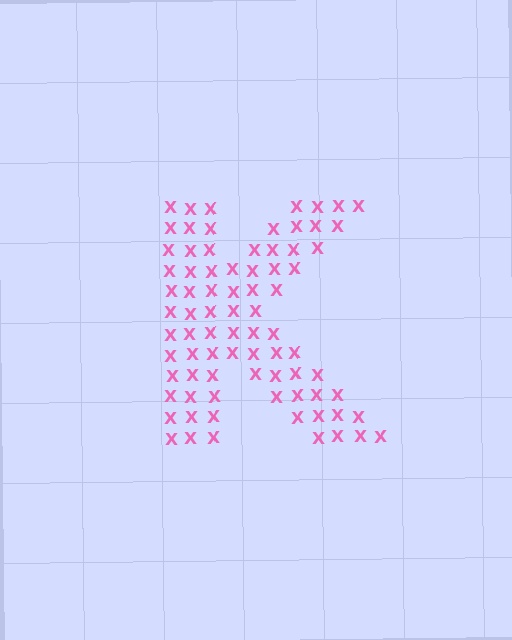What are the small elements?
The small elements are letter X's.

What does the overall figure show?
The overall figure shows the letter K.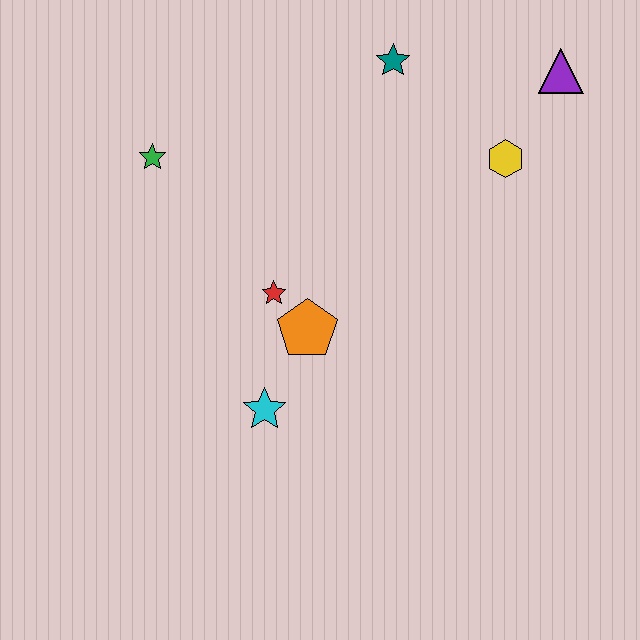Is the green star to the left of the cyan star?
Yes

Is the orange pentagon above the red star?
No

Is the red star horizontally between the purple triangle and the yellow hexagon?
No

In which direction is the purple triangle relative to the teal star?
The purple triangle is to the right of the teal star.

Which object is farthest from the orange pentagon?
The purple triangle is farthest from the orange pentagon.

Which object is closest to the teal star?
The yellow hexagon is closest to the teal star.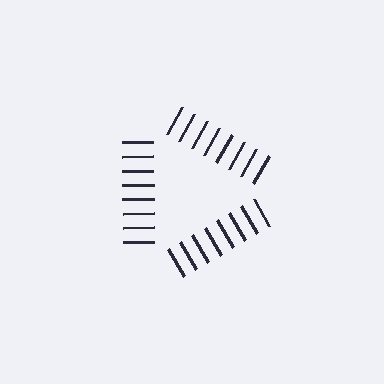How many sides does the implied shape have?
3 sides — the line-ends trace a triangle.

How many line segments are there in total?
24 — 8 along each of the 3 edges.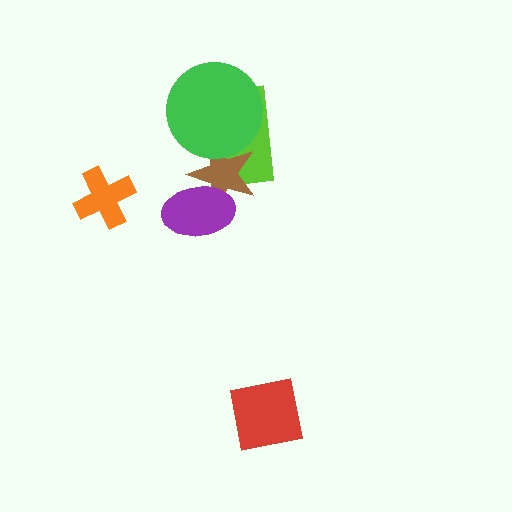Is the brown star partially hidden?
Yes, it is partially covered by another shape.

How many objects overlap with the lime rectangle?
2 objects overlap with the lime rectangle.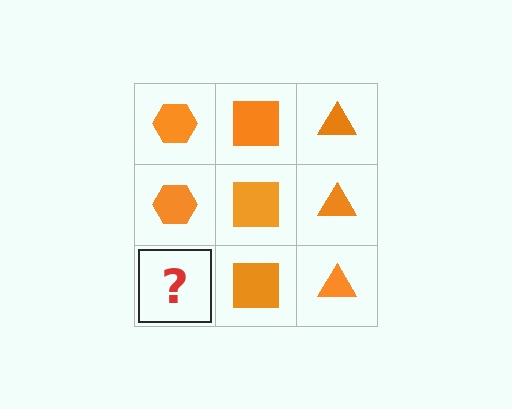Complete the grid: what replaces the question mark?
The question mark should be replaced with an orange hexagon.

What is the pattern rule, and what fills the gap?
The rule is that each column has a consistent shape. The gap should be filled with an orange hexagon.